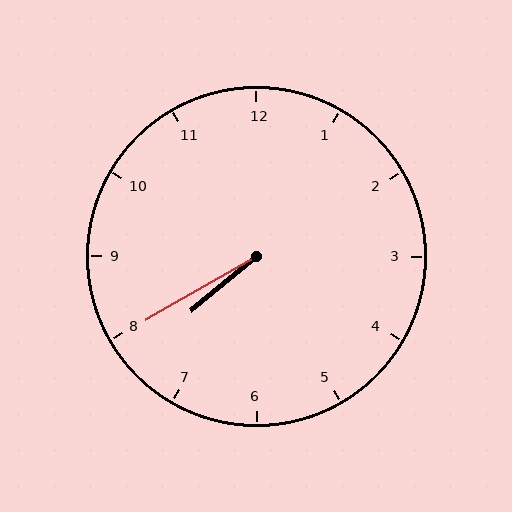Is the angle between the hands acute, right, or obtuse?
It is acute.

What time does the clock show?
7:40.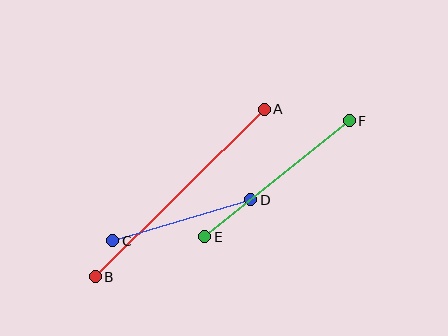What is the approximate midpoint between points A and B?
The midpoint is at approximately (180, 193) pixels.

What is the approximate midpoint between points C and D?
The midpoint is at approximately (182, 220) pixels.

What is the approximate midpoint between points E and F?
The midpoint is at approximately (277, 179) pixels.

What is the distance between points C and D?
The distance is approximately 144 pixels.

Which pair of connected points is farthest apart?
Points A and B are farthest apart.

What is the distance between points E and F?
The distance is approximately 185 pixels.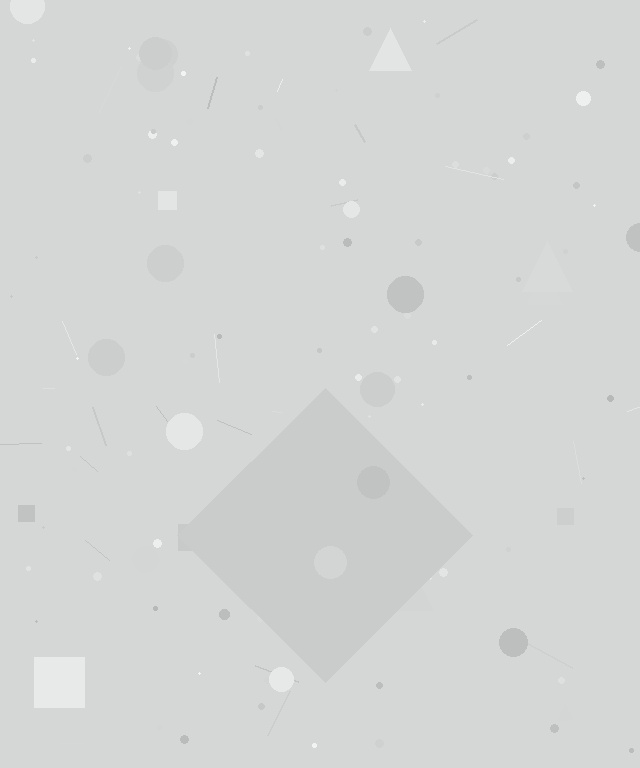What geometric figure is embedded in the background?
A diamond is embedded in the background.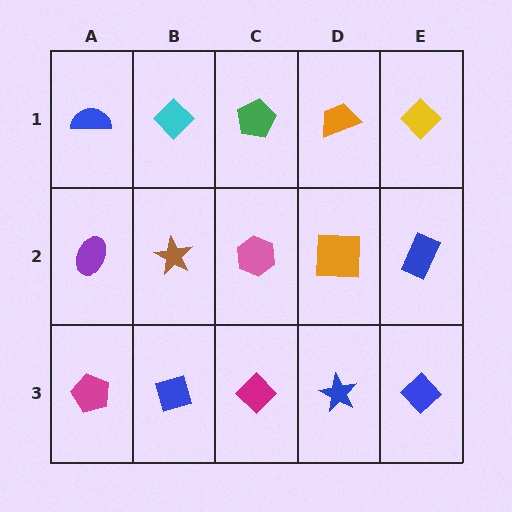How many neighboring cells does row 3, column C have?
3.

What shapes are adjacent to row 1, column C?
A pink hexagon (row 2, column C), a cyan diamond (row 1, column B), an orange trapezoid (row 1, column D).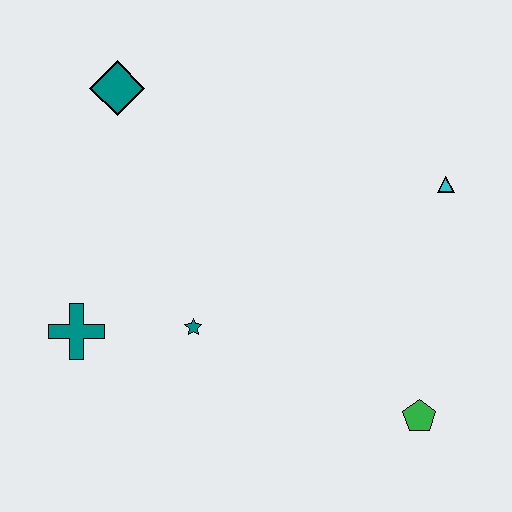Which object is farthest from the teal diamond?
The green pentagon is farthest from the teal diamond.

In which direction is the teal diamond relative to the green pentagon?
The teal diamond is above the green pentagon.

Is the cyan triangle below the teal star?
No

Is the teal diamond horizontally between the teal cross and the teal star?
Yes